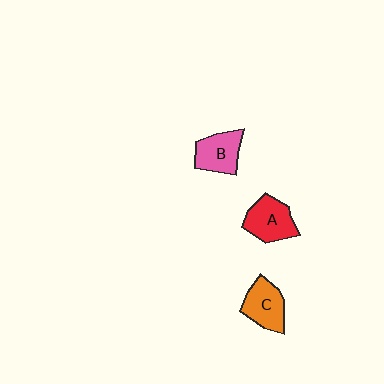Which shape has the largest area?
Shape A (red).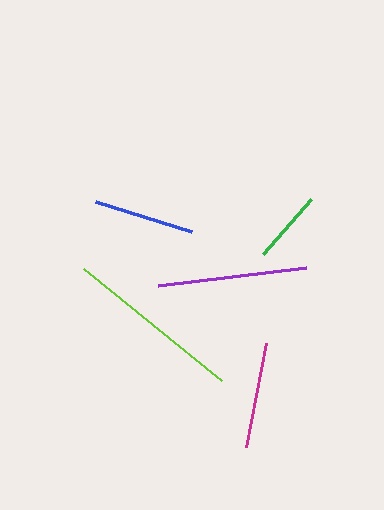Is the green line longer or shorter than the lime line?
The lime line is longer than the green line.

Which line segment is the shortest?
The green line is the shortest at approximately 72 pixels.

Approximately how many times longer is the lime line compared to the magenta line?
The lime line is approximately 1.7 times the length of the magenta line.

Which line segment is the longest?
The lime line is the longest at approximately 177 pixels.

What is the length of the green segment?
The green segment is approximately 72 pixels long.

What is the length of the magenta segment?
The magenta segment is approximately 106 pixels long.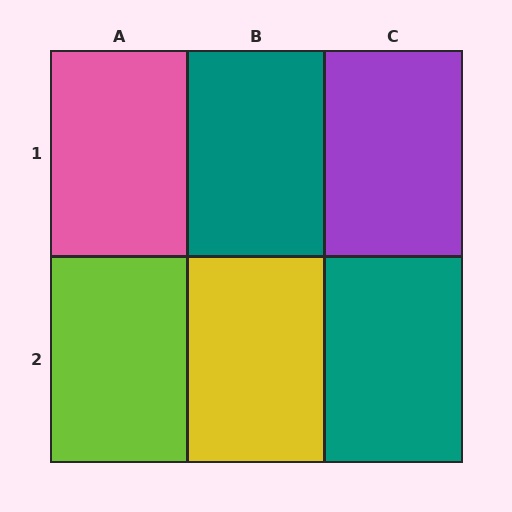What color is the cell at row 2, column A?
Lime.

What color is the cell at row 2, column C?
Teal.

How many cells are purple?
1 cell is purple.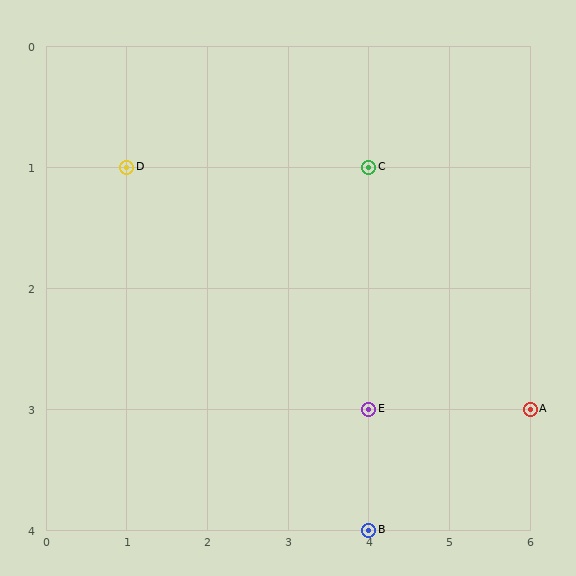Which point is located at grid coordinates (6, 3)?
Point A is at (6, 3).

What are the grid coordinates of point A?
Point A is at grid coordinates (6, 3).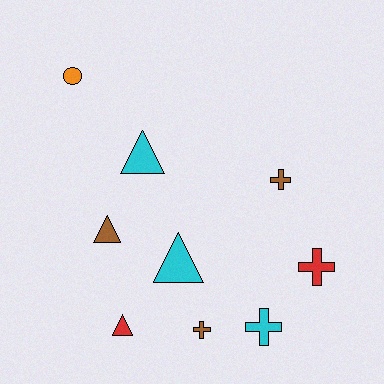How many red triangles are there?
There is 1 red triangle.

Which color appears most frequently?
Brown, with 3 objects.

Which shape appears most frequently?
Triangle, with 4 objects.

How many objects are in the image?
There are 9 objects.